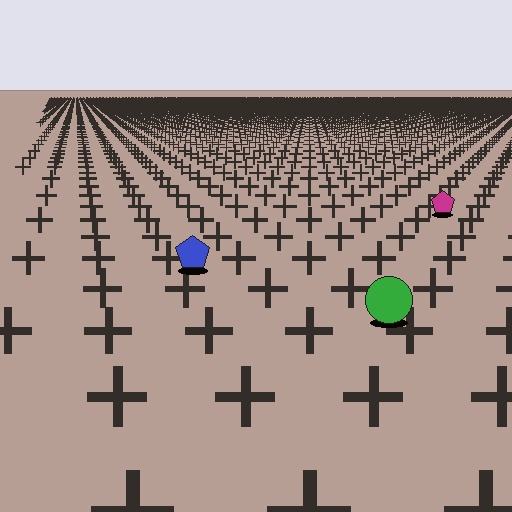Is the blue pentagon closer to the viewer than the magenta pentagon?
Yes. The blue pentagon is closer — you can tell from the texture gradient: the ground texture is coarser near it.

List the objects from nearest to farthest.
From nearest to farthest: the green circle, the blue pentagon, the magenta pentagon.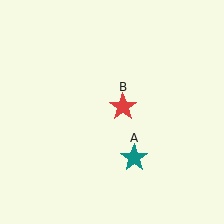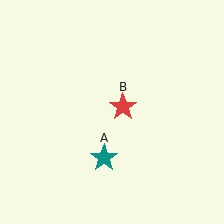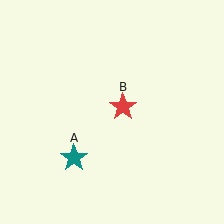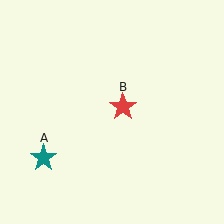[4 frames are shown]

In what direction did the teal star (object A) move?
The teal star (object A) moved left.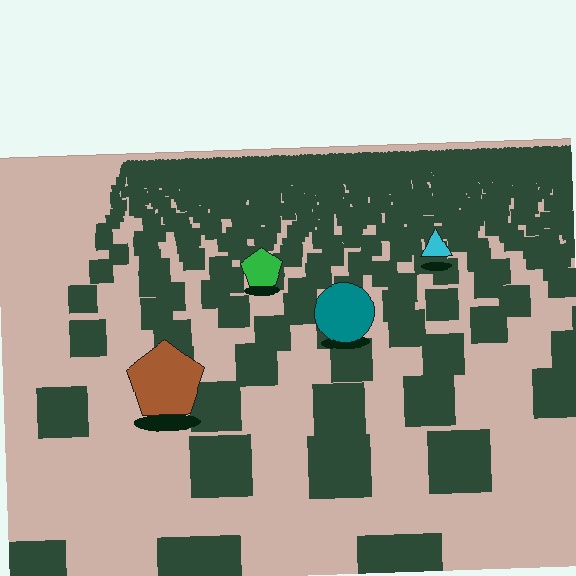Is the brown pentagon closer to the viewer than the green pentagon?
Yes. The brown pentagon is closer — you can tell from the texture gradient: the ground texture is coarser near it.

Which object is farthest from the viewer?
The cyan triangle is farthest from the viewer. It appears smaller and the ground texture around it is denser.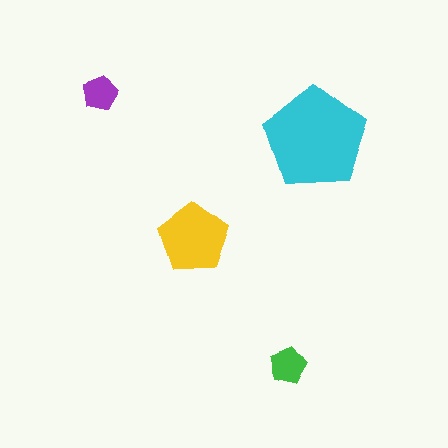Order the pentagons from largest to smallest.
the cyan one, the yellow one, the green one, the purple one.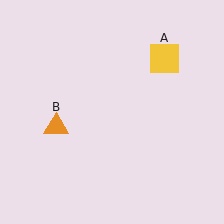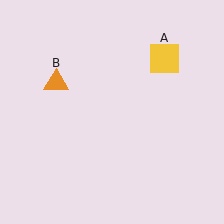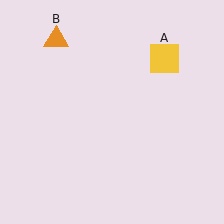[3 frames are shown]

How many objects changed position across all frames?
1 object changed position: orange triangle (object B).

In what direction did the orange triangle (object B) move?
The orange triangle (object B) moved up.